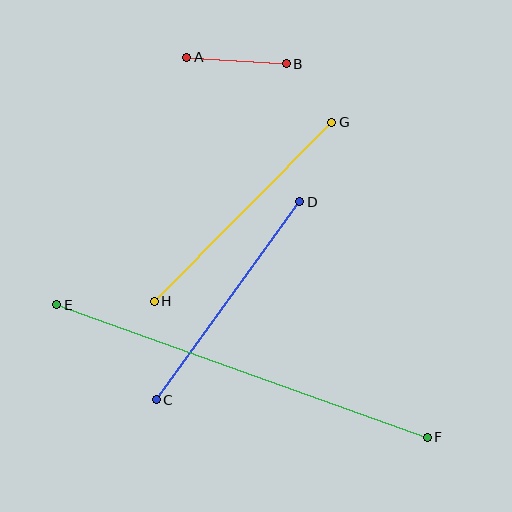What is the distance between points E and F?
The distance is approximately 394 pixels.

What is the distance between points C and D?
The distance is approximately 244 pixels.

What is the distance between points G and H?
The distance is approximately 252 pixels.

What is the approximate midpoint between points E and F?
The midpoint is at approximately (242, 371) pixels.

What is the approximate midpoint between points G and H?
The midpoint is at approximately (243, 212) pixels.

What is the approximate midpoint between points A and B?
The midpoint is at approximately (236, 61) pixels.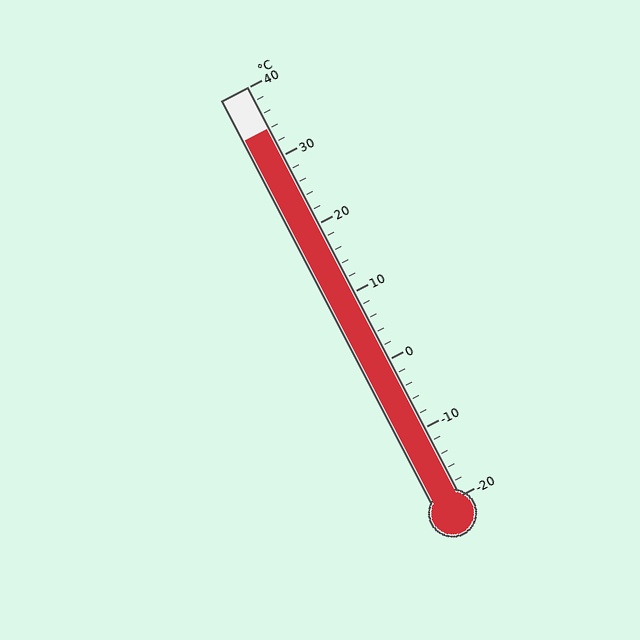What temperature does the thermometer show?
The thermometer shows approximately 34°C.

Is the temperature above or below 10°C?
The temperature is above 10°C.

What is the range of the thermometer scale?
The thermometer scale ranges from -20°C to 40°C.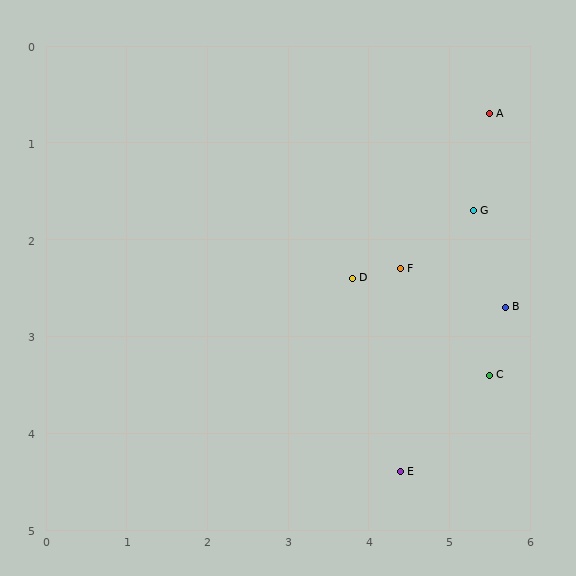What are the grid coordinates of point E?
Point E is at approximately (4.4, 4.4).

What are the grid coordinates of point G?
Point G is at approximately (5.3, 1.7).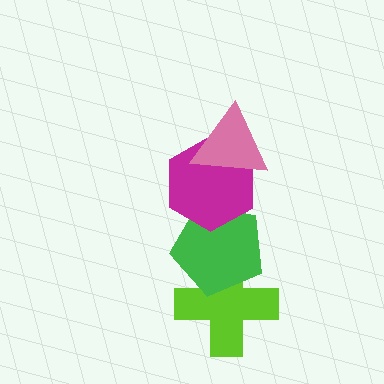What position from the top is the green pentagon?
The green pentagon is 3rd from the top.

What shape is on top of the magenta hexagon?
The pink triangle is on top of the magenta hexagon.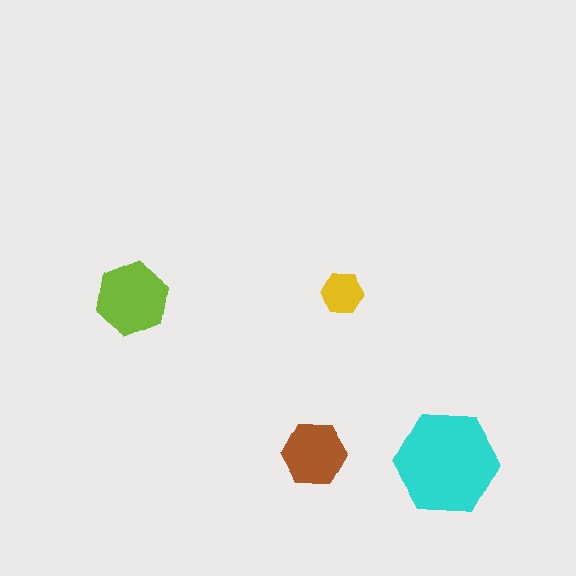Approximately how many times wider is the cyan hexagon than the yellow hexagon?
About 2.5 times wider.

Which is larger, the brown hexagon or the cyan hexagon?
The cyan one.